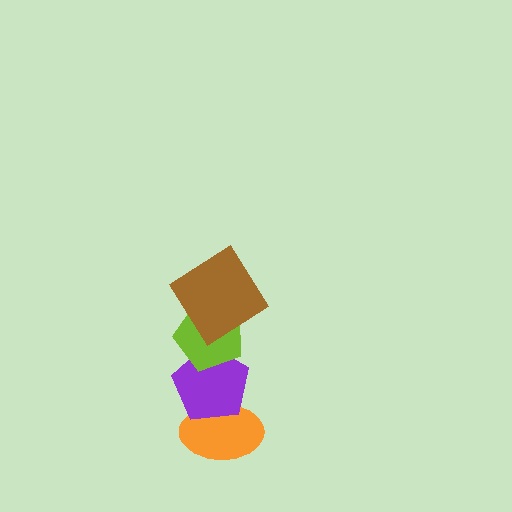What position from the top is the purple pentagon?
The purple pentagon is 3rd from the top.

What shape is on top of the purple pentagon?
The lime pentagon is on top of the purple pentagon.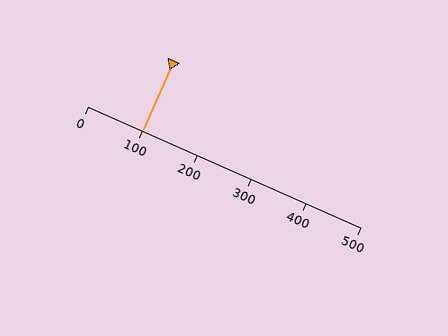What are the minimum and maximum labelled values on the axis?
The axis runs from 0 to 500.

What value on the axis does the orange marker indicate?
The marker indicates approximately 100.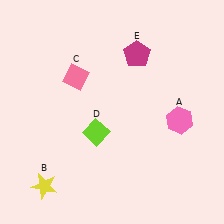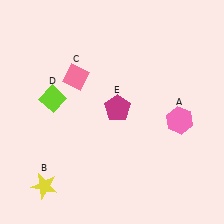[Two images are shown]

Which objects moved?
The objects that moved are: the lime diamond (D), the magenta pentagon (E).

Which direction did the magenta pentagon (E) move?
The magenta pentagon (E) moved down.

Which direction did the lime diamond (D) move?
The lime diamond (D) moved left.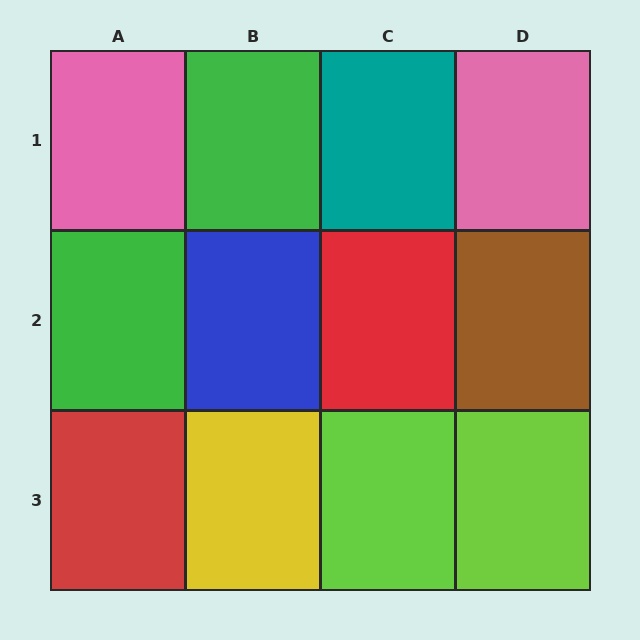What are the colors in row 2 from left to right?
Green, blue, red, brown.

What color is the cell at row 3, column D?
Lime.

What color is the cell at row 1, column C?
Teal.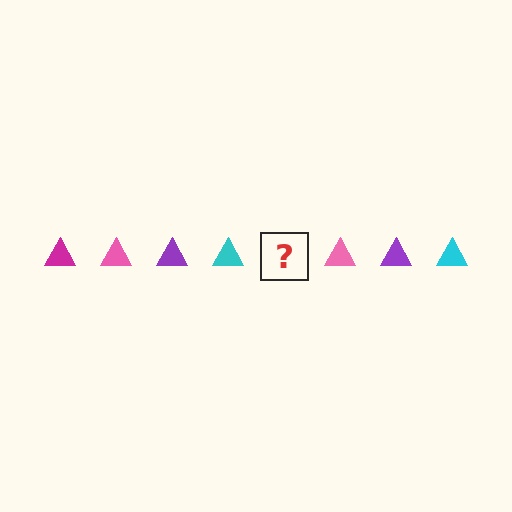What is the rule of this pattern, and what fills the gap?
The rule is that the pattern cycles through magenta, pink, purple, cyan triangles. The gap should be filled with a magenta triangle.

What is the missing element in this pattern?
The missing element is a magenta triangle.